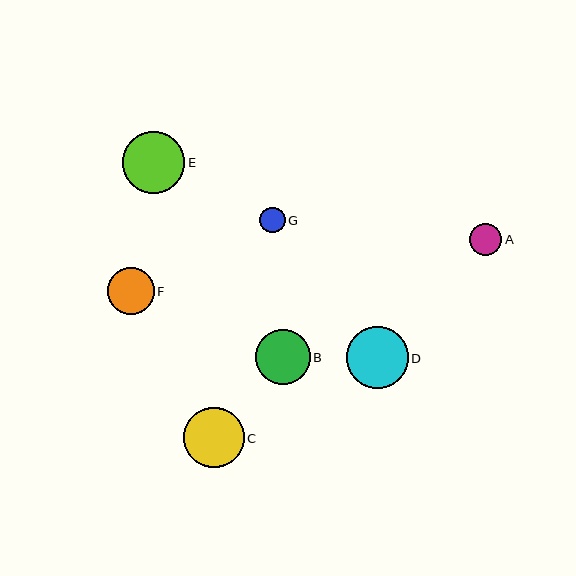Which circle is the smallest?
Circle G is the smallest with a size of approximately 26 pixels.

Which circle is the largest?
Circle E is the largest with a size of approximately 62 pixels.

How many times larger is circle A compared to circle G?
Circle A is approximately 1.3 times the size of circle G.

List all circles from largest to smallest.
From largest to smallest: E, D, C, B, F, A, G.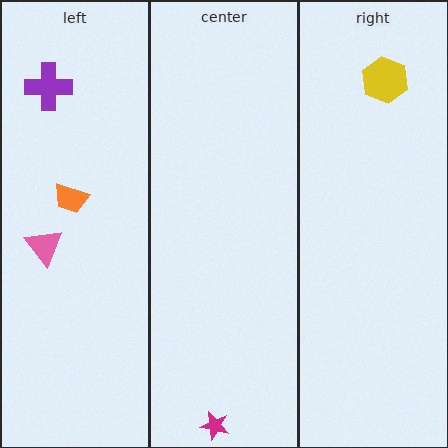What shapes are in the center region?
The magenta star.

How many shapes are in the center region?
1.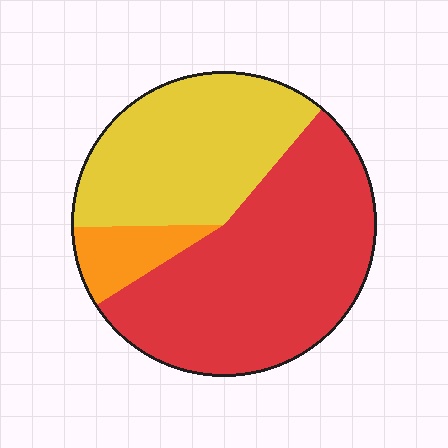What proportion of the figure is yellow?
Yellow takes up about three eighths (3/8) of the figure.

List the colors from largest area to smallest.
From largest to smallest: red, yellow, orange.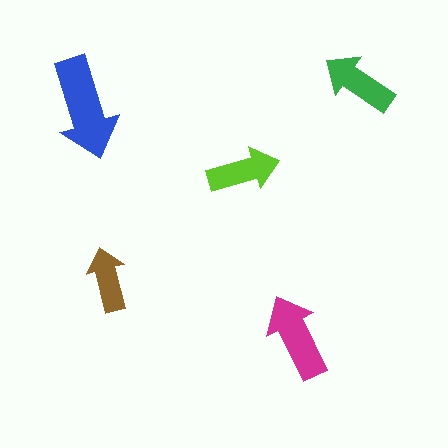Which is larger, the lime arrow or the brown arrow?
The lime one.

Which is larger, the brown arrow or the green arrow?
The green one.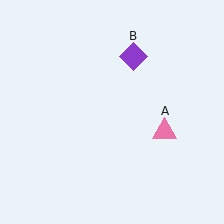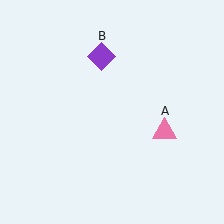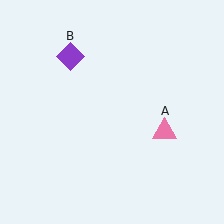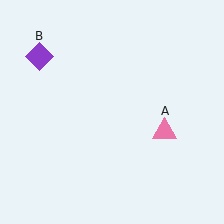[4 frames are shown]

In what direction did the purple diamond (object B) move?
The purple diamond (object B) moved left.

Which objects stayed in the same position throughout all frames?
Pink triangle (object A) remained stationary.